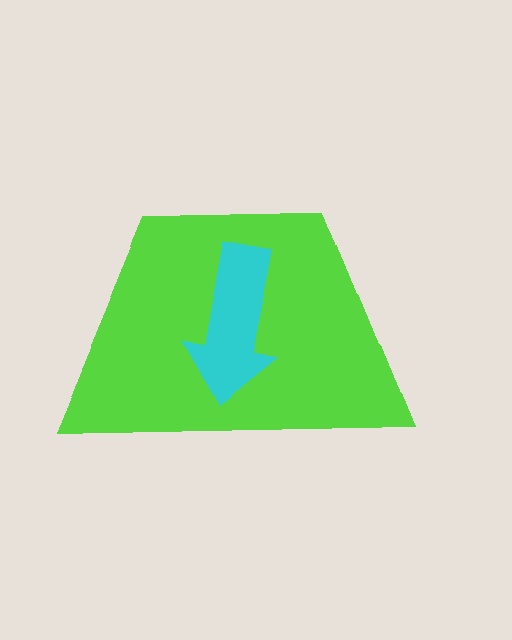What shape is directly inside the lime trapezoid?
The cyan arrow.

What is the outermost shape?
The lime trapezoid.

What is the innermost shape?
The cyan arrow.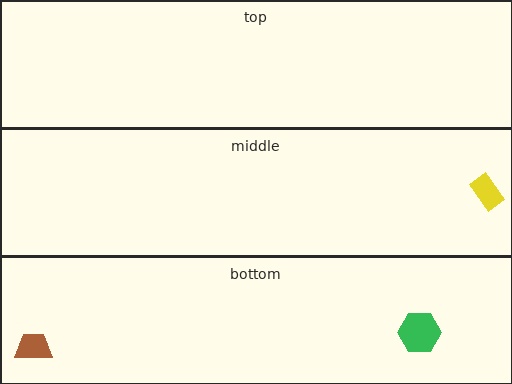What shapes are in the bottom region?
The brown trapezoid, the green hexagon.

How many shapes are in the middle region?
1.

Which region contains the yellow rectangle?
The middle region.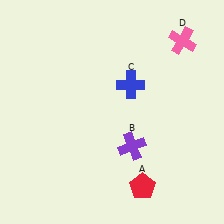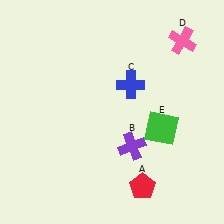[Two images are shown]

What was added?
A green square (E) was added in Image 2.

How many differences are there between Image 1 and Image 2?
There is 1 difference between the two images.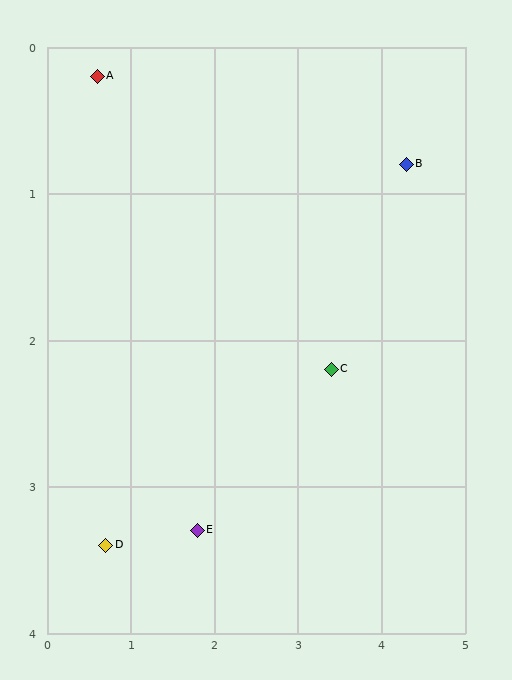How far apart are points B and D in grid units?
Points B and D are about 4.4 grid units apart.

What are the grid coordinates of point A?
Point A is at approximately (0.6, 0.2).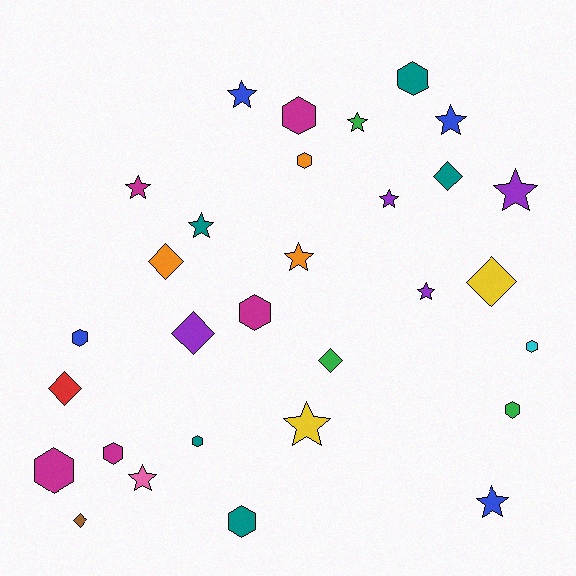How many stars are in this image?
There are 12 stars.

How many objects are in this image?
There are 30 objects.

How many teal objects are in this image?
There are 5 teal objects.